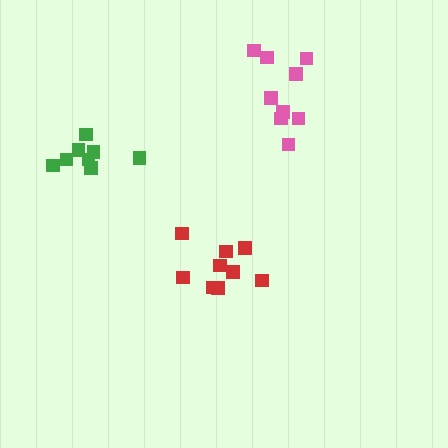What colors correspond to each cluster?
The clusters are colored: red, pink, green.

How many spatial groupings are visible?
There are 3 spatial groupings.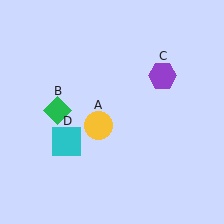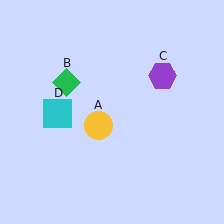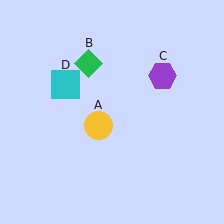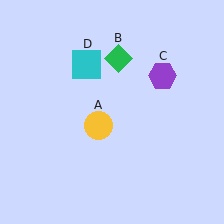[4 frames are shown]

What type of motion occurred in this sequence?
The green diamond (object B), cyan square (object D) rotated clockwise around the center of the scene.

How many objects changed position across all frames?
2 objects changed position: green diamond (object B), cyan square (object D).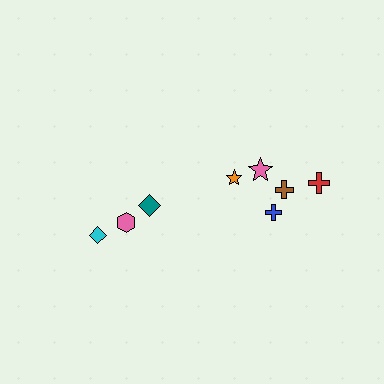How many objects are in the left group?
There are 3 objects.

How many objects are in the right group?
There are 5 objects.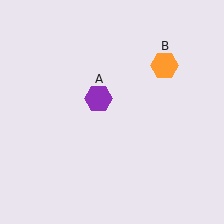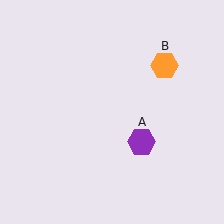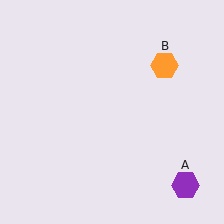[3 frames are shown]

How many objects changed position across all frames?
1 object changed position: purple hexagon (object A).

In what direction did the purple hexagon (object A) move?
The purple hexagon (object A) moved down and to the right.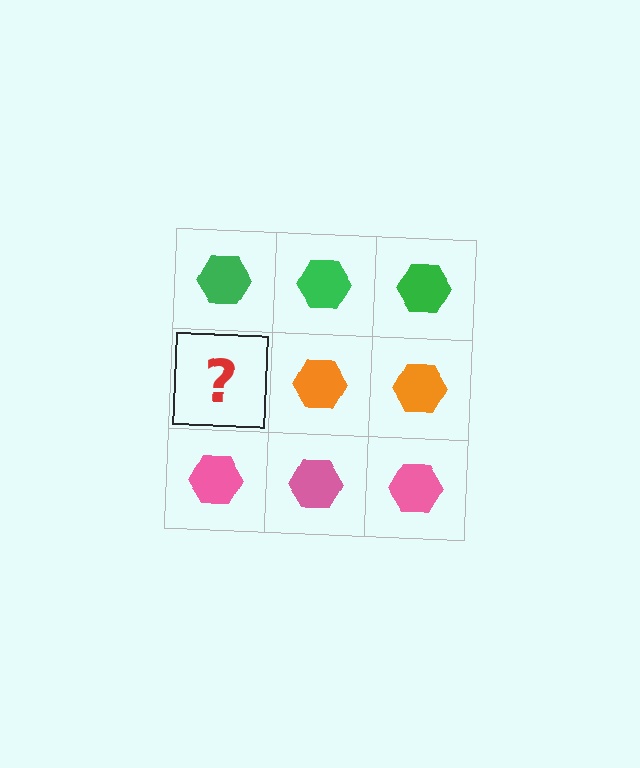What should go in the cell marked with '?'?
The missing cell should contain an orange hexagon.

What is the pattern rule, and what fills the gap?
The rule is that each row has a consistent color. The gap should be filled with an orange hexagon.